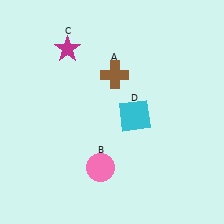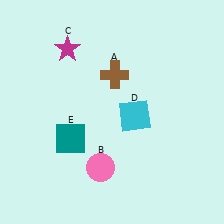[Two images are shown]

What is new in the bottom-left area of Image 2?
A teal square (E) was added in the bottom-left area of Image 2.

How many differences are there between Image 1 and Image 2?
There is 1 difference between the two images.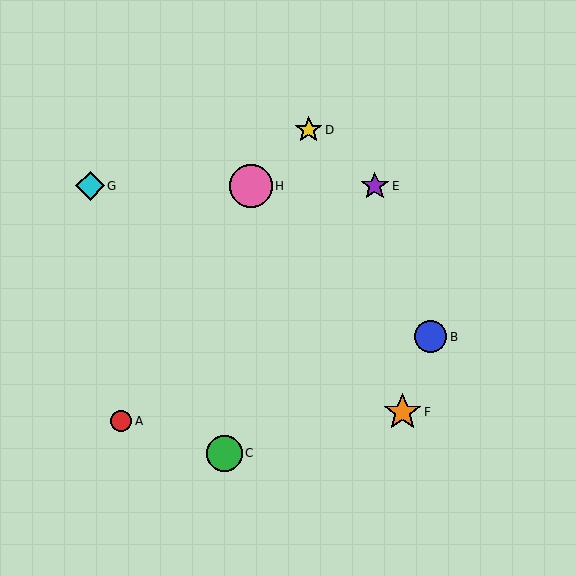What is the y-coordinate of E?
Object E is at y≈186.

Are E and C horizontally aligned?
No, E is at y≈186 and C is at y≈453.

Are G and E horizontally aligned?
Yes, both are at y≈186.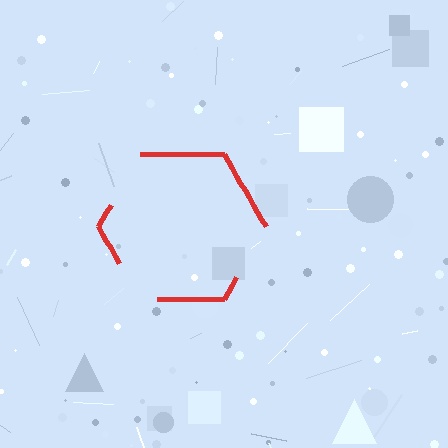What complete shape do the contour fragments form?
The contour fragments form a hexagon.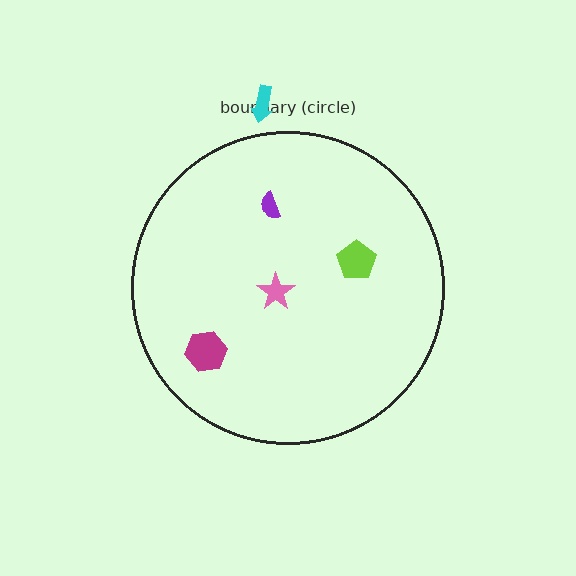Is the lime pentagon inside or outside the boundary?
Inside.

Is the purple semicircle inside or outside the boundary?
Inside.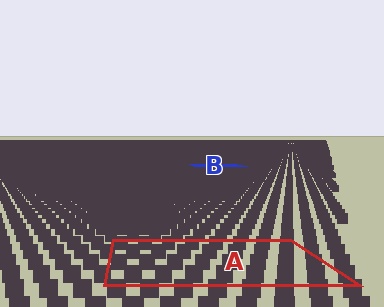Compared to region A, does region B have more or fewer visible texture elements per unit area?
Region B has more texture elements per unit area — they are packed more densely because it is farther away.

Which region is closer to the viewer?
Region A is closer. The texture elements there are larger and more spread out.